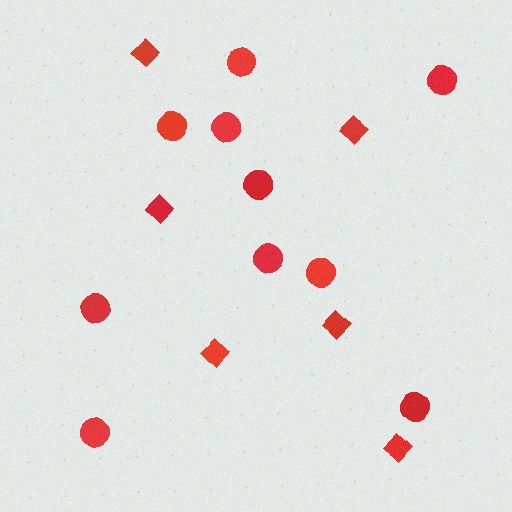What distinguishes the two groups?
There are 2 groups: one group of diamonds (6) and one group of circles (10).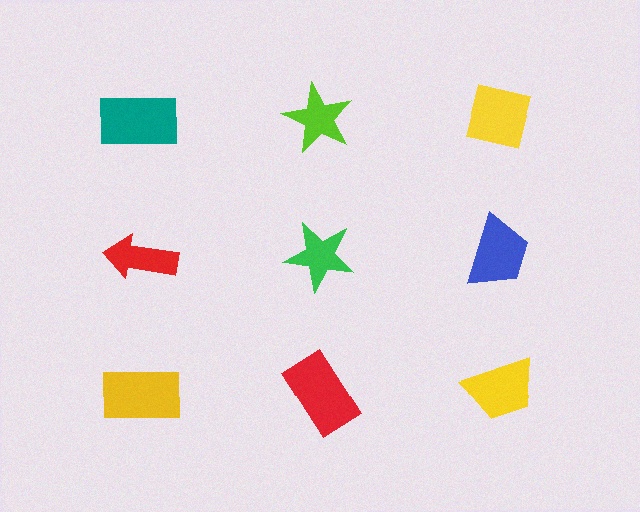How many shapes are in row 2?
3 shapes.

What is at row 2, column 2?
A green star.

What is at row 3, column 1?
A yellow rectangle.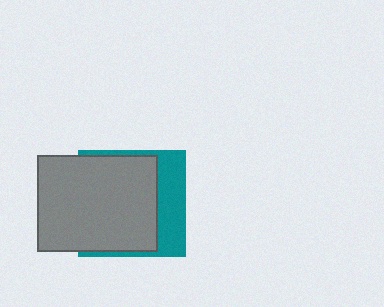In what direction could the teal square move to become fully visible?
The teal square could move right. That would shift it out from behind the gray rectangle entirely.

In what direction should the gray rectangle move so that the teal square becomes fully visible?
The gray rectangle should move left. That is the shortest direction to clear the overlap and leave the teal square fully visible.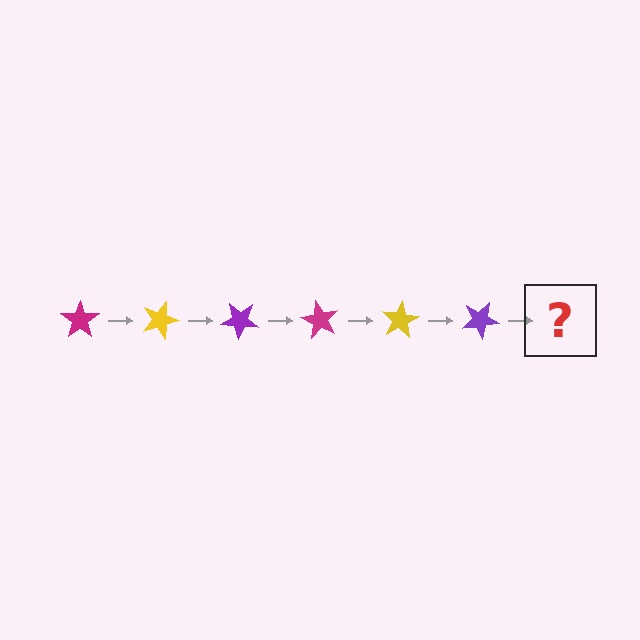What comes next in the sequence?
The next element should be a magenta star, rotated 120 degrees from the start.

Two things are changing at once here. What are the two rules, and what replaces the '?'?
The two rules are that it rotates 20 degrees each step and the color cycles through magenta, yellow, and purple. The '?' should be a magenta star, rotated 120 degrees from the start.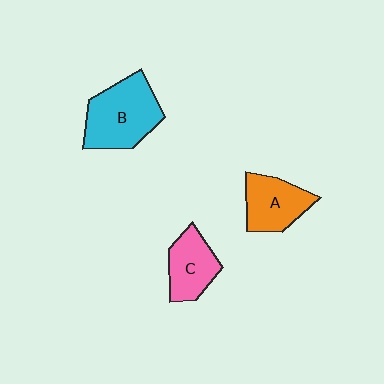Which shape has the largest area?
Shape B (cyan).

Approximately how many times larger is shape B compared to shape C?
Approximately 1.5 times.